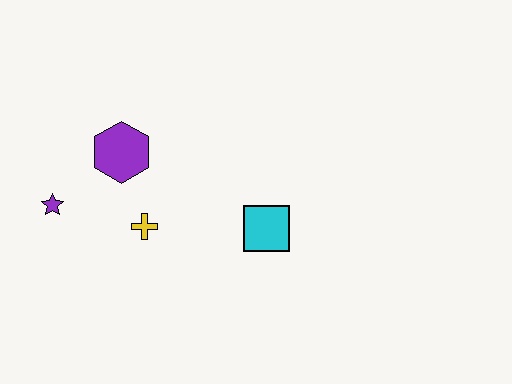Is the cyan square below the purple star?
Yes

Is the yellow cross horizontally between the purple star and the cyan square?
Yes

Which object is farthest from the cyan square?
The purple star is farthest from the cyan square.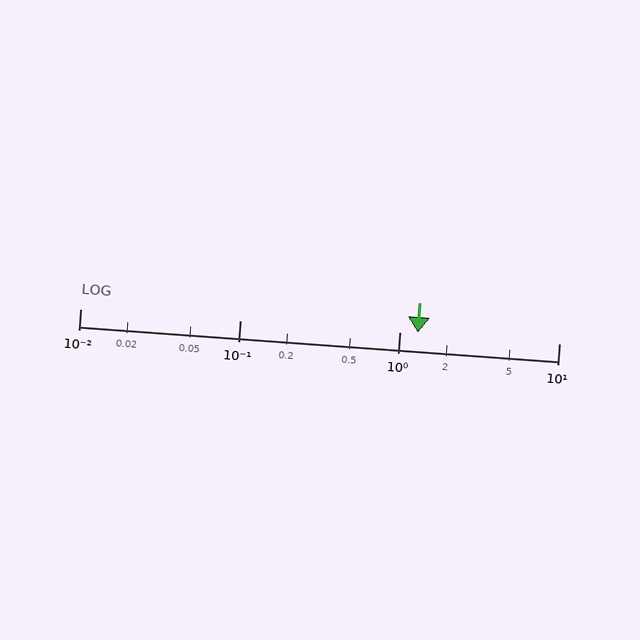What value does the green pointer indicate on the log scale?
The pointer indicates approximately 1.3.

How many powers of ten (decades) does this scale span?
The scale spans 3 decades, from 0.01 to 10.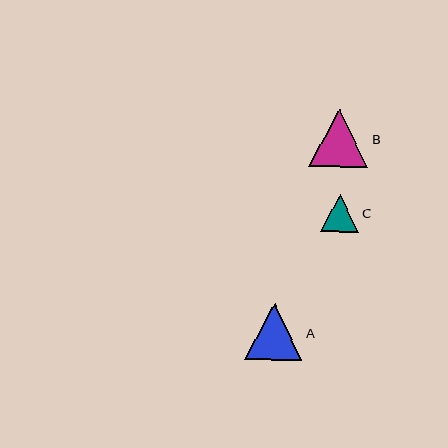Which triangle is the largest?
Triangle B is the largest with a size of approximately 59 pixels.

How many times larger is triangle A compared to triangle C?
Triangle A is approximately 1.5 times the size of triangle C.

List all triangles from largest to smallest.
From largest to smallest: B, A, C.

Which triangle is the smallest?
Triangle C is the smallest with a size of approximately 38 pixels.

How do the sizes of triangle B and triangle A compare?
Triangle B and triangle A are approximately the same size.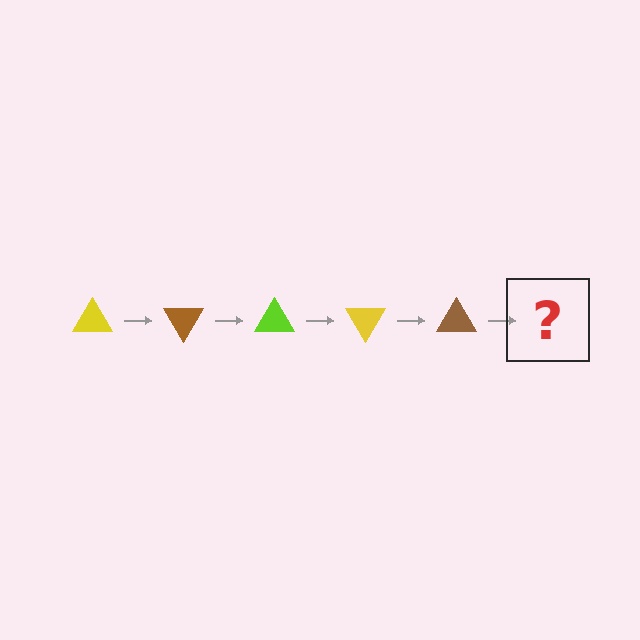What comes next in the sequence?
The next element should be a lime triangle, rotated 300 degrees from the start.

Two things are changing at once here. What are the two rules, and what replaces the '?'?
The two rules are that it rotates 60 degrees each step and the color cycles through yellow, brown, and lime. The '?' should be a lime triangle, rotated 300 degrees from the start.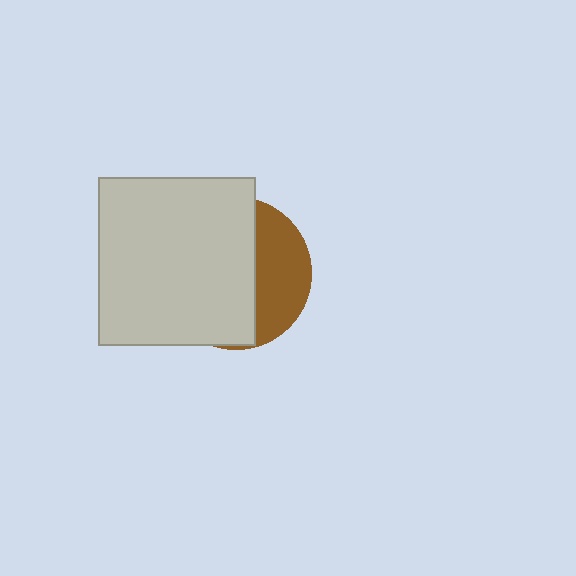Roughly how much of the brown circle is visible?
A small part of it is visible (roughly 35%).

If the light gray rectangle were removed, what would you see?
You would see the complete brown circle.